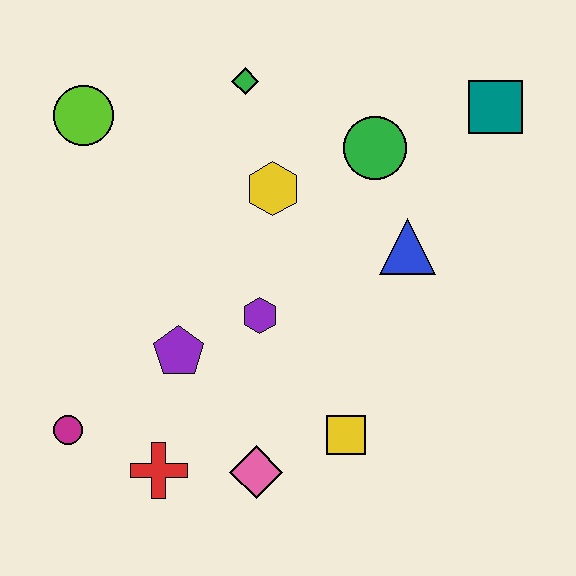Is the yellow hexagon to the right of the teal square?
No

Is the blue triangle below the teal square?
Yes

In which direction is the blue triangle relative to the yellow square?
The blue triangle is above the yellow square.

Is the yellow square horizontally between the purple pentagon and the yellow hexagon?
No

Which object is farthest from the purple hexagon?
The teal square is farthest from the purple hexagon.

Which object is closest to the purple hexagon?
The purple pentagon is closest to the purple hexagon.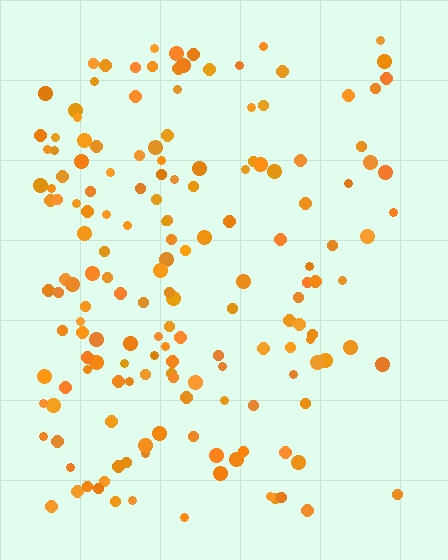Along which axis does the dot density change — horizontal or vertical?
Horizontal.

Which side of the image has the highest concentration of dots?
The left.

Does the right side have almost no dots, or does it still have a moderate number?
Still a moderate number, just noticeably fewer than the left.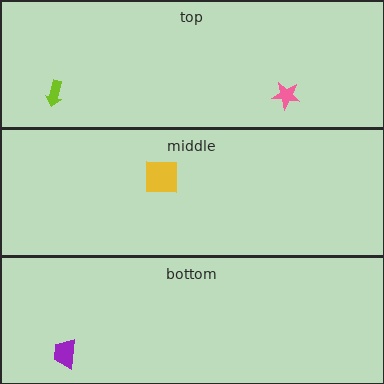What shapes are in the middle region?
The yellow square.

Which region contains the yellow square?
The middle region.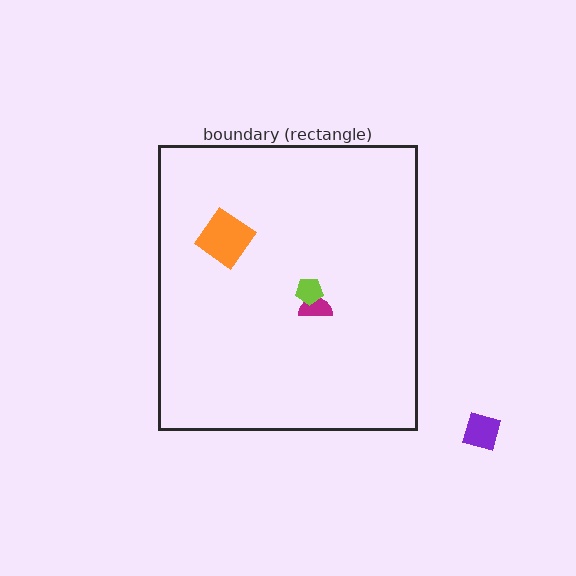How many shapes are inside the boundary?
3 inside, 1 outside.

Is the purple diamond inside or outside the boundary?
Outside.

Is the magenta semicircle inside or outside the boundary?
Inside.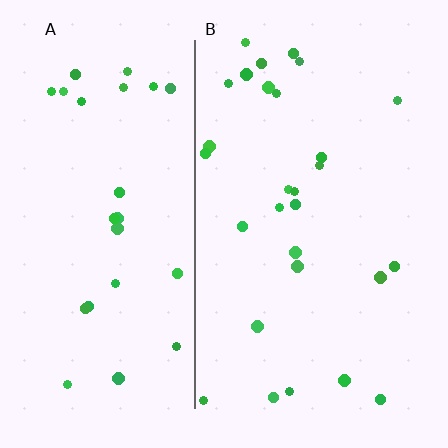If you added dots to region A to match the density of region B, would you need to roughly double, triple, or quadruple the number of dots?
Approximately double.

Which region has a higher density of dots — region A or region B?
B (the right).